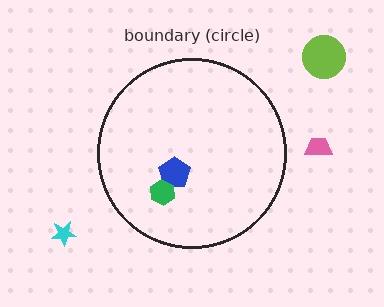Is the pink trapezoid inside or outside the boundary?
Outside.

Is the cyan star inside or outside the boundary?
Outside.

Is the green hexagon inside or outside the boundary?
Inside.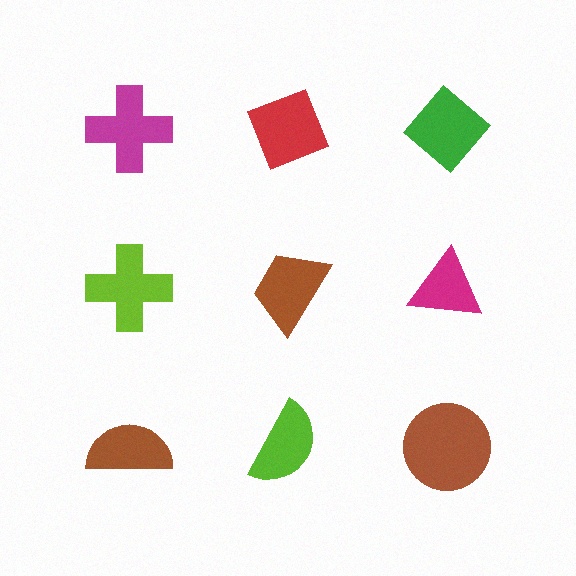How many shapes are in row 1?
3 shapes.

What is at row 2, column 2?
A brown trapezoid.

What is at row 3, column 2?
A lime semicircle.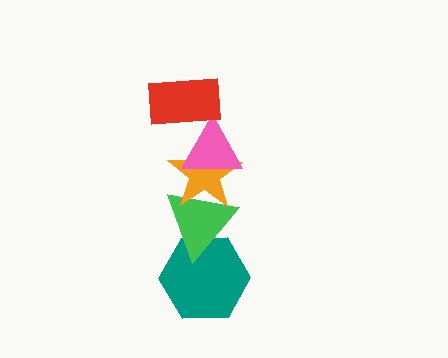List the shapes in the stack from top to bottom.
From top to bottom: the red rectangle, the pink triangle, the orange star, the green triangle, the teal hexagon.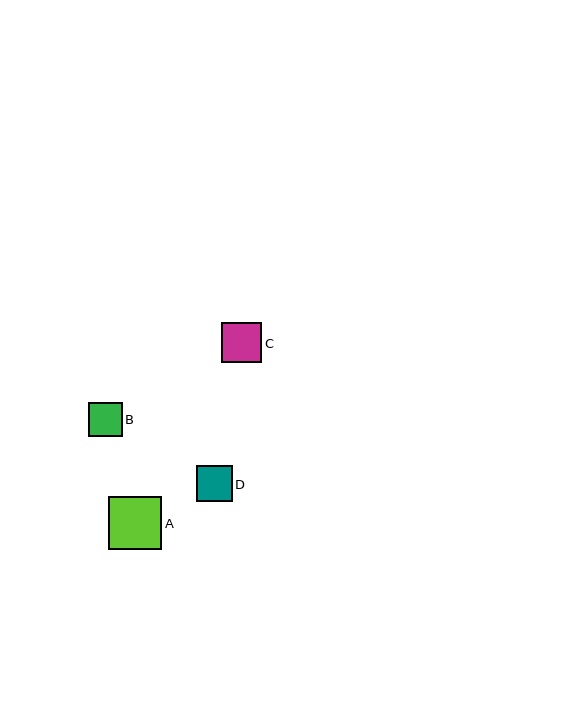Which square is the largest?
Square A is the largest with a size of approximately 53 pixels.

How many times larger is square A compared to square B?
Square A is approximately 1.6 times the size of square B.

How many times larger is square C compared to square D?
Square C is approximately 1.1 times the size of square D.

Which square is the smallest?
Square B is the smallest with a size of approximately 34 pixels.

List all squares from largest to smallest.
From largest to smallest: A, C, D, B.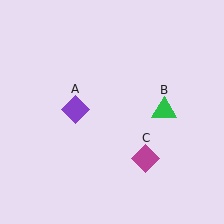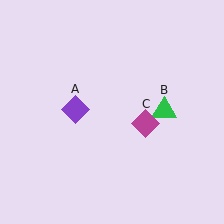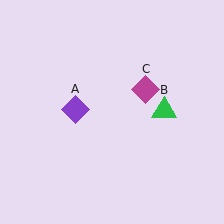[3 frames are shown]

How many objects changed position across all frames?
1 object changed position: magenta diamond (object C).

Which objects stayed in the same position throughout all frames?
Purple diamond (object A) and green triangle (object B) remained stationary.